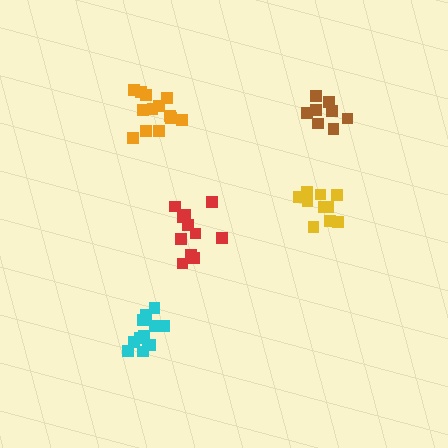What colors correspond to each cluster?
The clusters are colored: cyan, red, yellow, orange, brown.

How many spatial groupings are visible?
There are 5 spatial groupings.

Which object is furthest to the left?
The cyan cluster is leftmost.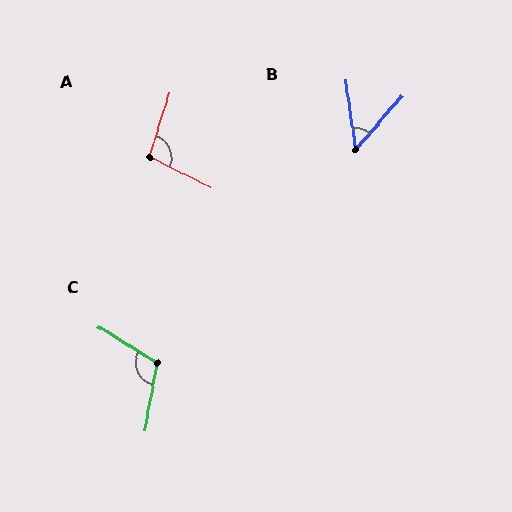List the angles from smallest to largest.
B (49°), A (98°), C (112°).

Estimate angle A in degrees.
Approximately 98 degrees.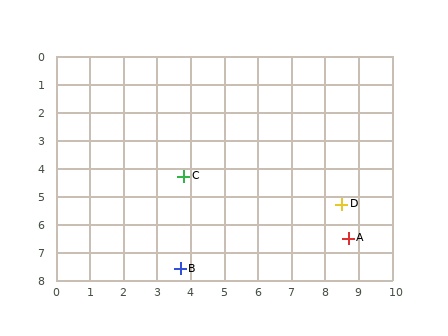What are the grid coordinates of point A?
Point A is at approximately (8.7, 6.5).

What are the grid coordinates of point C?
Point C is at approximately (3.8, 4.3).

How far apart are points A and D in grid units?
Points A and D are about 1.2 grid units apart.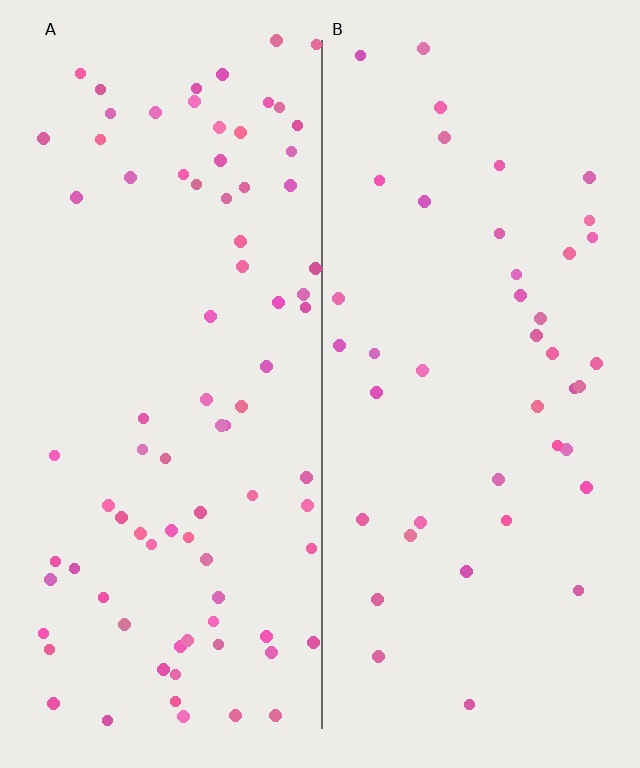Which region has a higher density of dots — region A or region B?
A (the left).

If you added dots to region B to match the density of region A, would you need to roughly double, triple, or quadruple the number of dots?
Approximately double.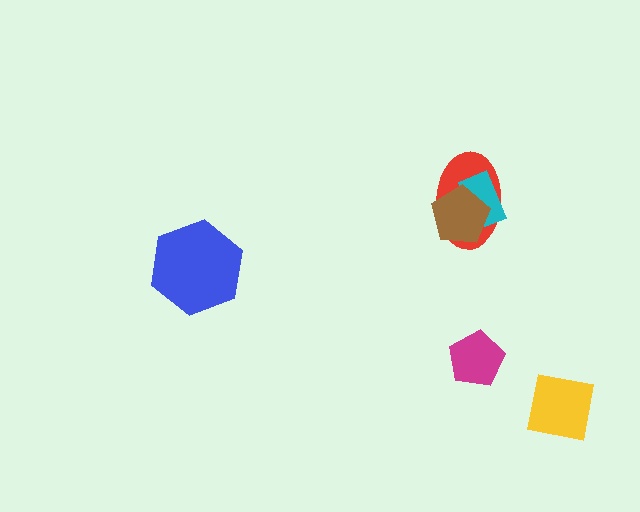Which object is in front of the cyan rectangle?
The brown pentagon is in front of the cyan rectangle.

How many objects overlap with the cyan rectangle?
2 objects overlap with the cyan rectangle.